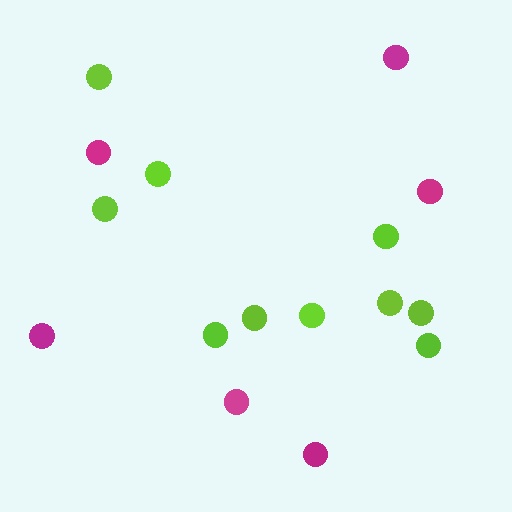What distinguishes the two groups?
There are 2 groups: one group of magenta circles (6) and one group of lime circles (10).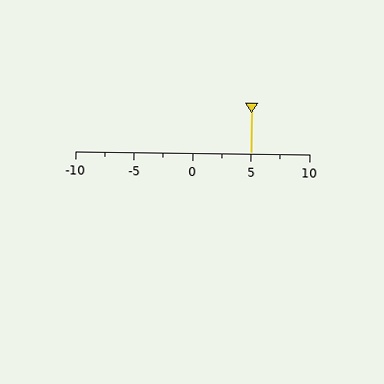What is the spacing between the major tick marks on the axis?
The major ticks are spaced 5 apart.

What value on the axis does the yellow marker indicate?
The marker indicates approximately 5.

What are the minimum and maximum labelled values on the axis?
The axis runs from -10 to 10.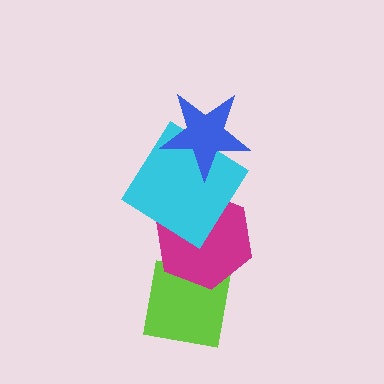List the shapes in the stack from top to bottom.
From top to bottom: the blue star, the cyan diamond, the magenta hexagon, the lime square.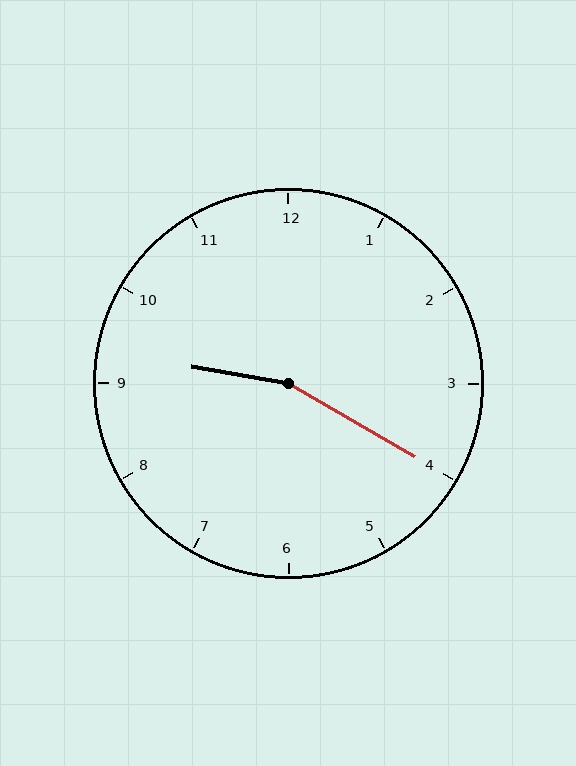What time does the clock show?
9:20.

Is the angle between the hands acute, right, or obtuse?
It is obtuse.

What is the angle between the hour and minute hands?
Approximately 160 degrees.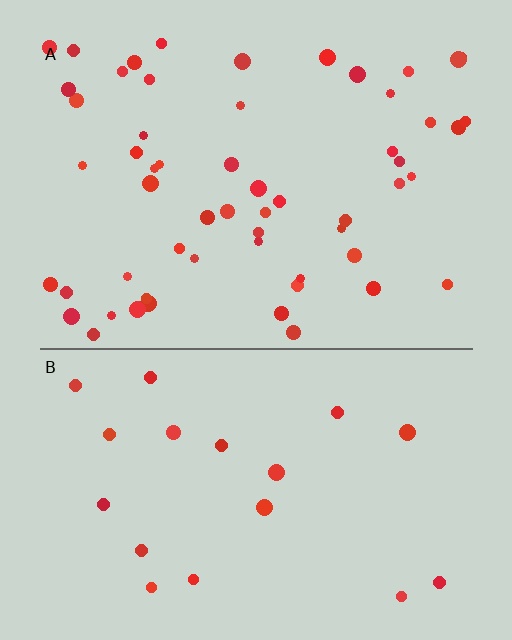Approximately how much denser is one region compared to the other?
Approximately 3.1× — region A over region B.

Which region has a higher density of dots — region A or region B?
A (the top).